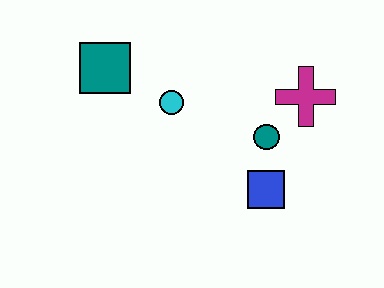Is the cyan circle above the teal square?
No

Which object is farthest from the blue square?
The teal square is farthest from the blue square.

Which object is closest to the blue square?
The teal circle is closest to the blue square.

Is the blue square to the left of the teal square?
No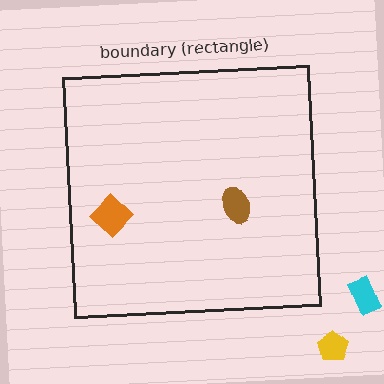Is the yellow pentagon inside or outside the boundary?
Outside.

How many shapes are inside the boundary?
2 inside, 2 outside.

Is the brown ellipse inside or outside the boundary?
Inside.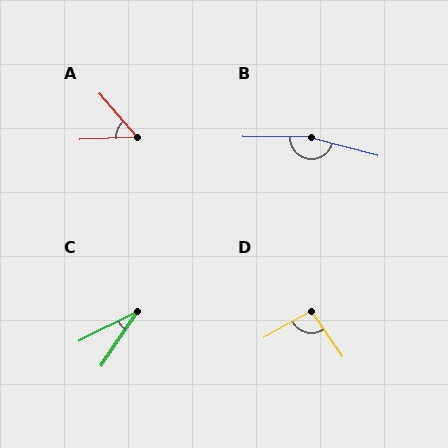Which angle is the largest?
B, at approximately 166 degrees.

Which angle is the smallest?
C, at approximately 29 degrees.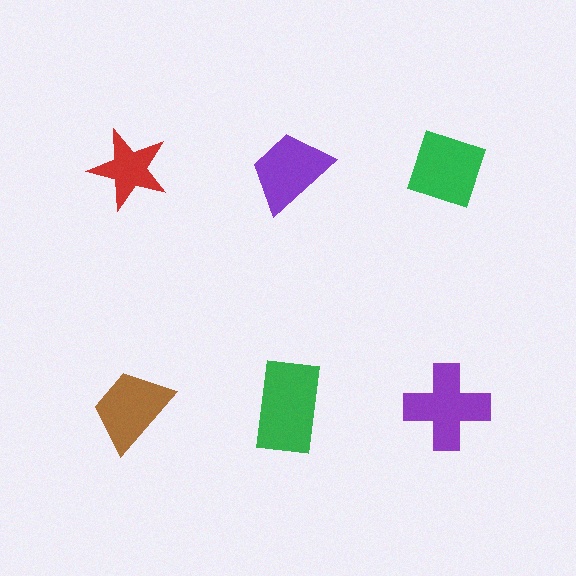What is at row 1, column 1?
A red star.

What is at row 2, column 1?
A brown trapezoid.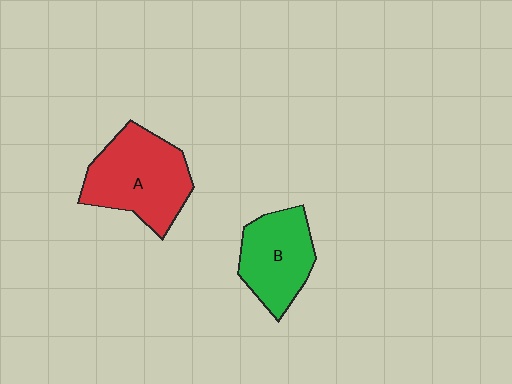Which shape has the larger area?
Shape A (red).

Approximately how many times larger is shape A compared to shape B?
Approximately 1.3 times.